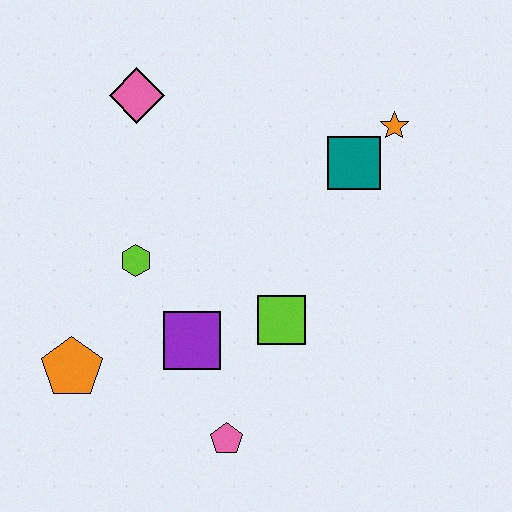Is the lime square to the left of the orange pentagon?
No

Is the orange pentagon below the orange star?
Yes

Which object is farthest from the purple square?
The orange star is farthest from the purple square.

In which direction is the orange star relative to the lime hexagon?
The orange star is to the right of the lime hexagon.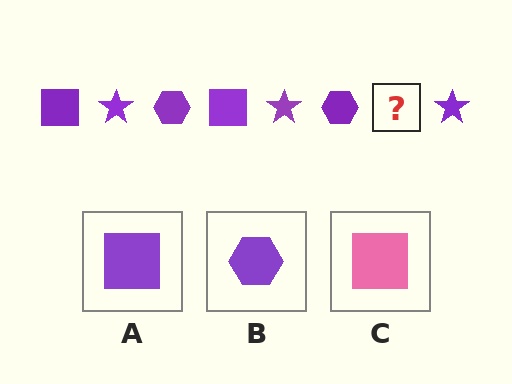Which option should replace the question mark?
Option A.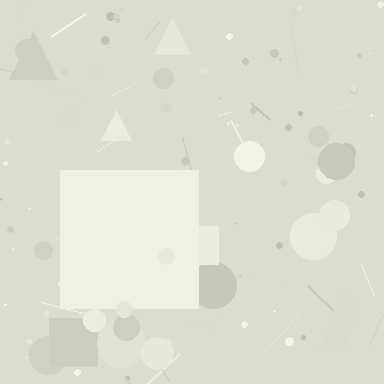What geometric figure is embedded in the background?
A square is embedded in the background.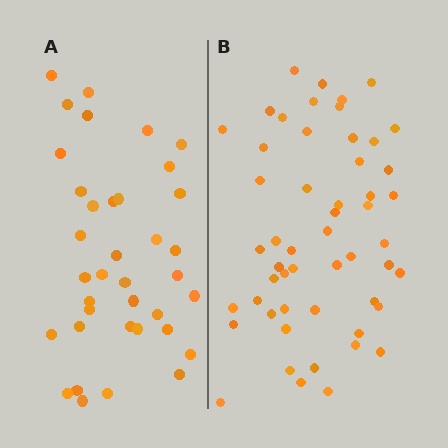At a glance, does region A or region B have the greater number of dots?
Region B (the right region) has more dots.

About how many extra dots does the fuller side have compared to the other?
Region B has approximately 15 more dots than region A.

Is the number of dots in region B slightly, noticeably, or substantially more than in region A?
Region B has noticeably more, but not dramatically so. The ratio is roughly 1.4 to 1.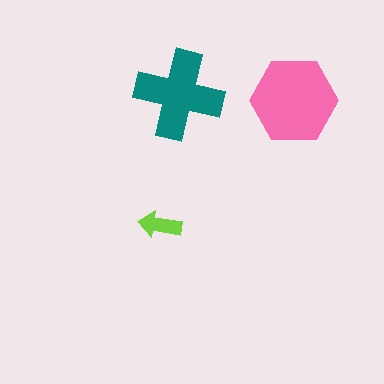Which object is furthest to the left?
The lime arrow is leftmost.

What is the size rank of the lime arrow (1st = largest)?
3rd.